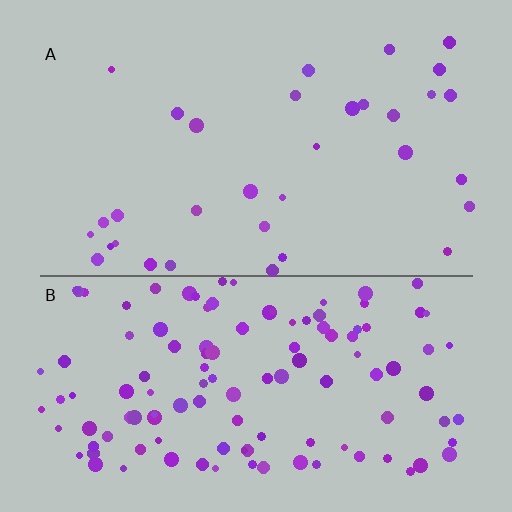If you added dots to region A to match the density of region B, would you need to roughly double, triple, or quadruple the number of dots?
Approximately quadruple.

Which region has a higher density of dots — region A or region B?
B (the bottom).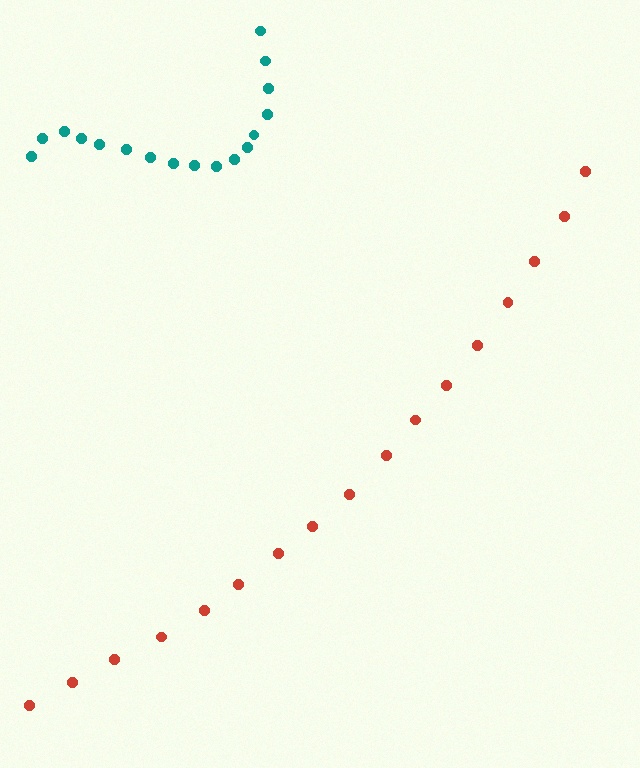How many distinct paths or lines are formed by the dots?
There are 2 distinct paths.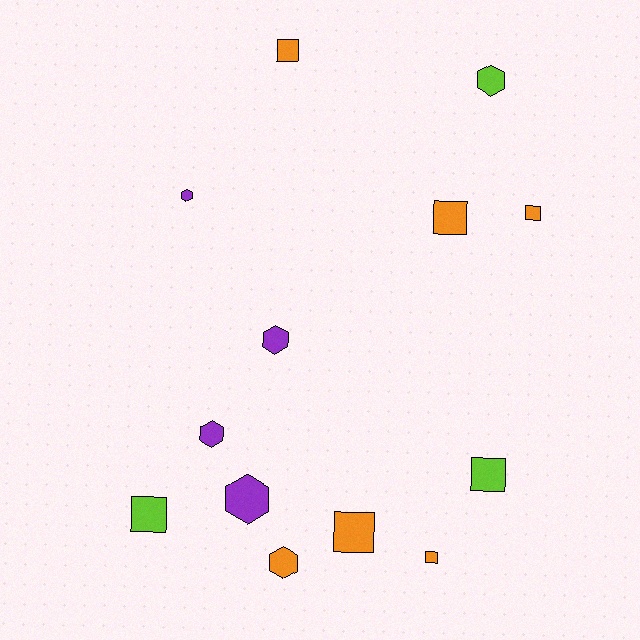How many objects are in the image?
There are 13 objects.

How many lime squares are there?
There are 2 lime squares.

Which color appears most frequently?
Orange, with 6 objects.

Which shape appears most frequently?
Square, with 7 objects.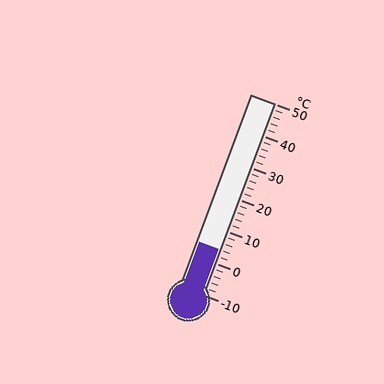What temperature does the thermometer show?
The thermometer shows approximately 4°C.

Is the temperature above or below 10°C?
The temperature is below 10°C.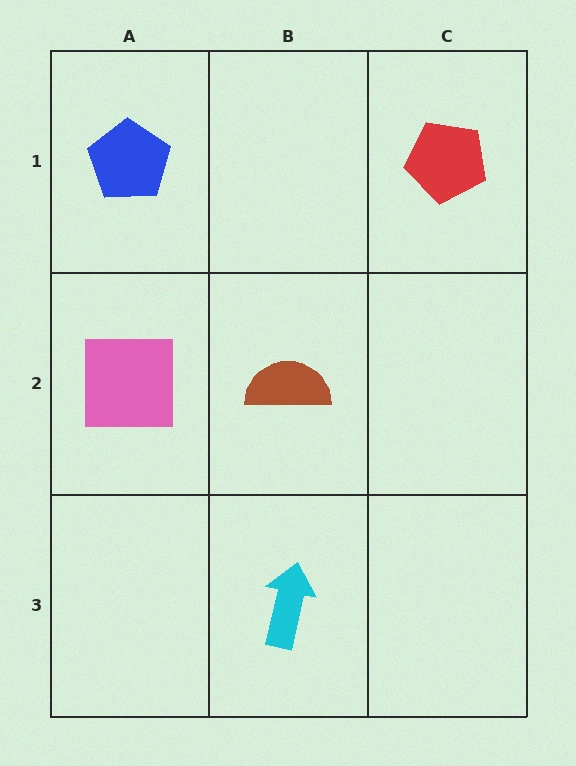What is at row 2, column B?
A brown semicircle.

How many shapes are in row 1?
2 shapes.